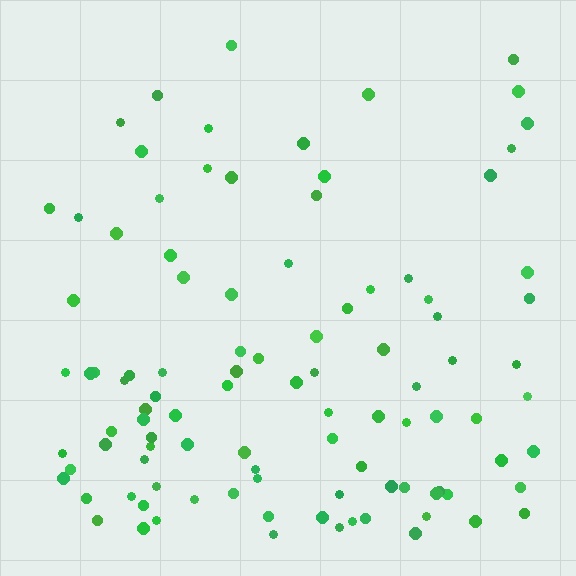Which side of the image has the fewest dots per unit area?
The top.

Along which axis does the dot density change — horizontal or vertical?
Vertical.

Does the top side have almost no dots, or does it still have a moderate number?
Still a moderate number, just noticeably fewer than the bottom.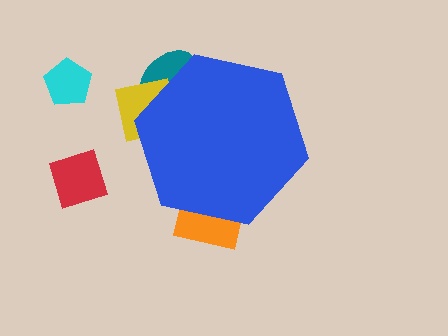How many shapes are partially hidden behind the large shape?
3 shapes are partially hidden.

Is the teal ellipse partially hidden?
Yes, the teal ellipse is partially hidden behind the blue hexagon.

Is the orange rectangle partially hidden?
Yes, the orange rectangle is partially hidden behind the blue hexagon.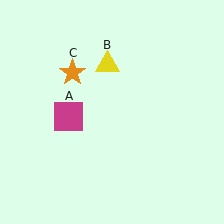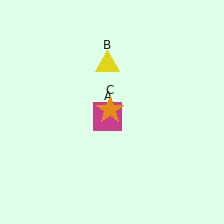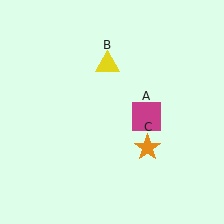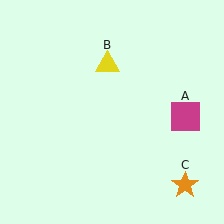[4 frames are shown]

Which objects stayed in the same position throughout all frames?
Yellow triangle (object B) remained stationary.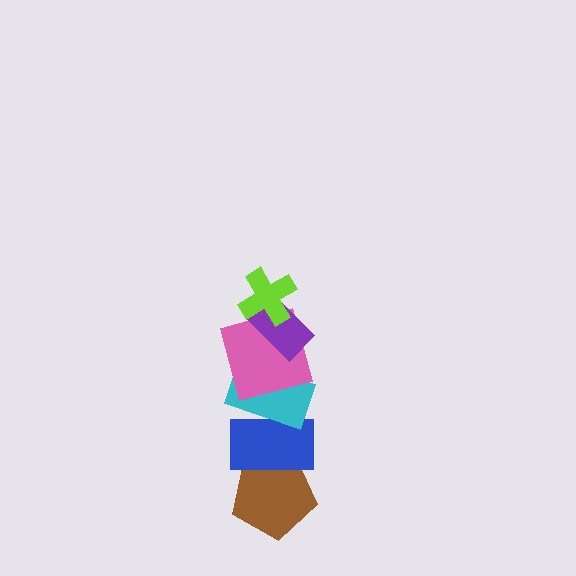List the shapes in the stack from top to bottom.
From top to bottom: the lime cross, the purple rectangle, the pink square, the cyan rectangle, the blue rectangle, the brown pentagon.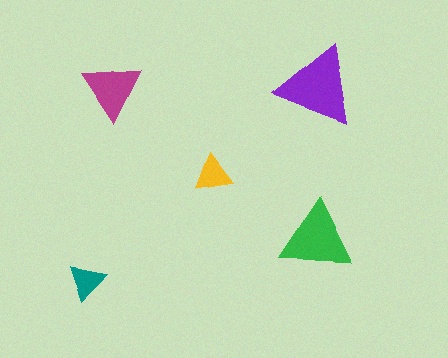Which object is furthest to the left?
The teal triangle is leftmost.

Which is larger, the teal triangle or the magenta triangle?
The magenta one.